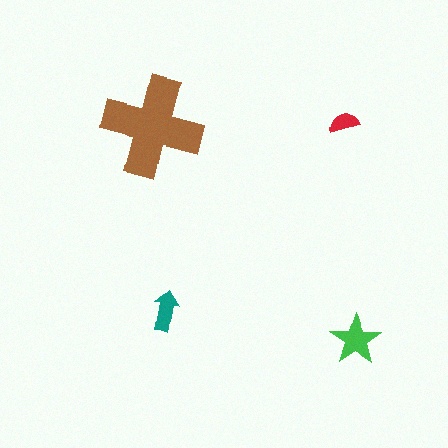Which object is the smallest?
The red semicircle.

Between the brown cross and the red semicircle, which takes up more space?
The brown cross.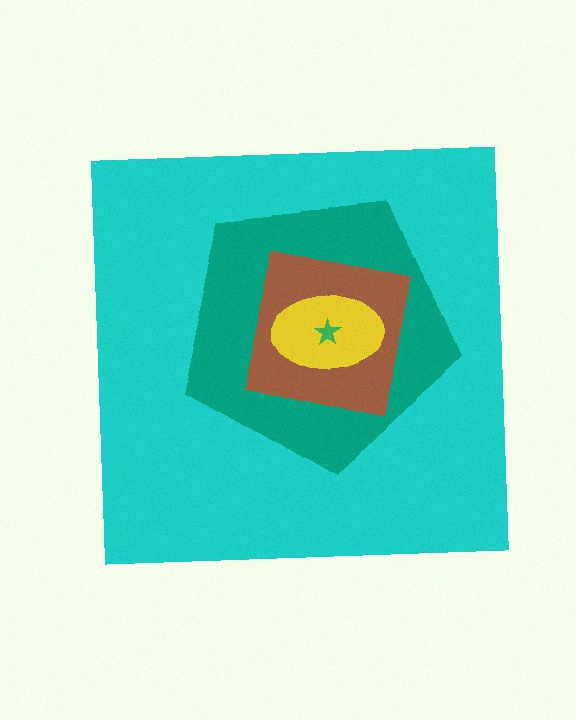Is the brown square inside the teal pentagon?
Yes.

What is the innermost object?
The green star.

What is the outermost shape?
The cyan square.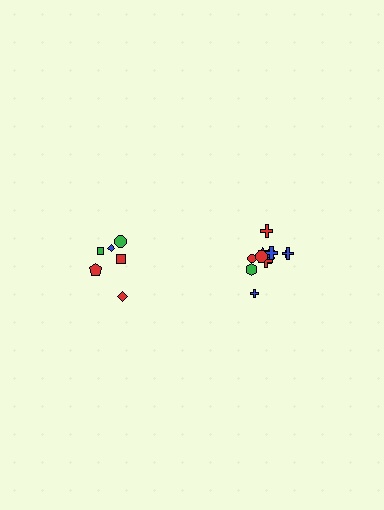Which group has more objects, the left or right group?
The right group.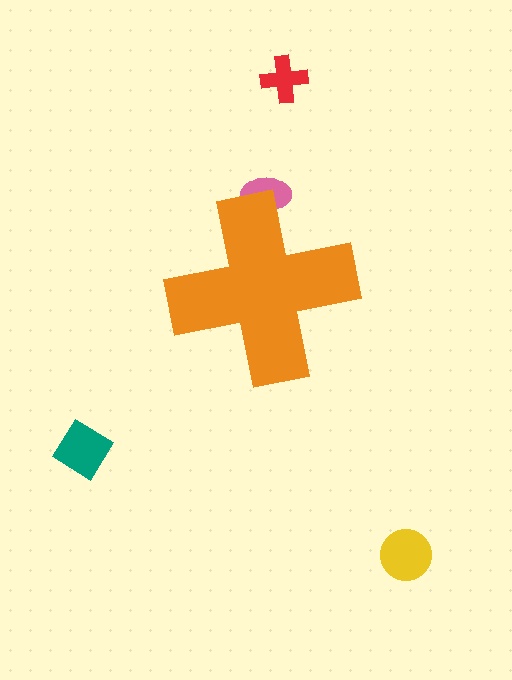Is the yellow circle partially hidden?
No, the yellow circle is fully visible.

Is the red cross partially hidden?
No, the red cross is fully visible.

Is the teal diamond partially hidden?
No, the teal diamond is fully visible.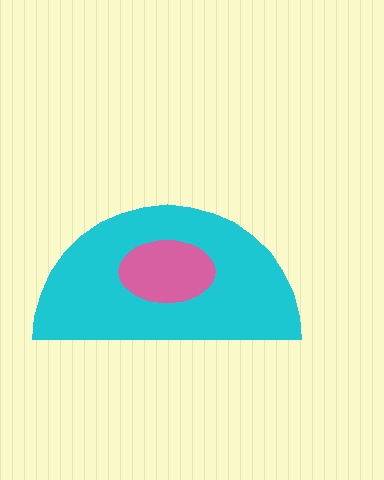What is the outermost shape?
The cyan semicircle.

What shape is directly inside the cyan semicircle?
The pink ellipse.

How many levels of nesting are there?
2.